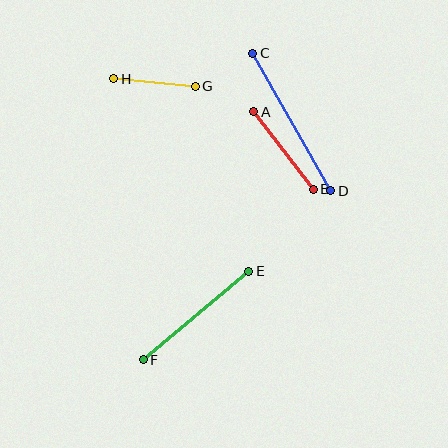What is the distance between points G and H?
The distance is approximately 82 pixels.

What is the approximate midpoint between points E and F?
The midpoint is at approximately (196, 315) pixels.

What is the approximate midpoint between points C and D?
The midpoint is at approximately (292, 122) pixels.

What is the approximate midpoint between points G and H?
The midpoint is at approximately (155, 82) pixels.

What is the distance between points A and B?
The distance is approximately 98 pixels.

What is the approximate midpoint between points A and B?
The midpoint is at approximately (284, 151) pixels.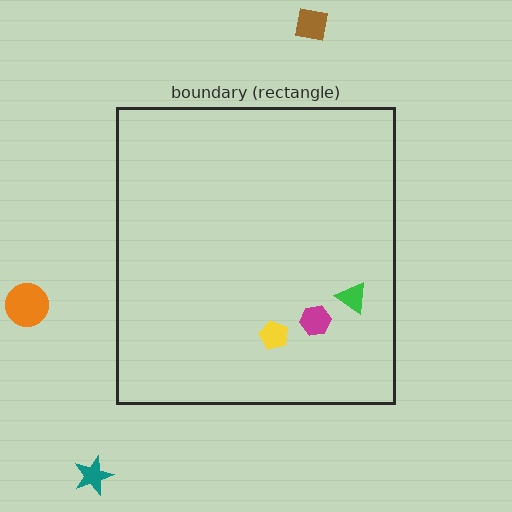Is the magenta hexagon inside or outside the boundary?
Inside.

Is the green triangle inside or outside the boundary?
Inside.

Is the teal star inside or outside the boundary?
Outside.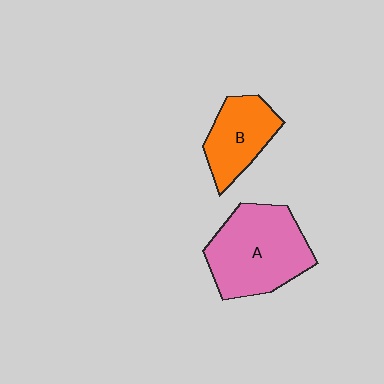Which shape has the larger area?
Shape A (pink).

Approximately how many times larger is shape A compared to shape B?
Approximately 1.6 times.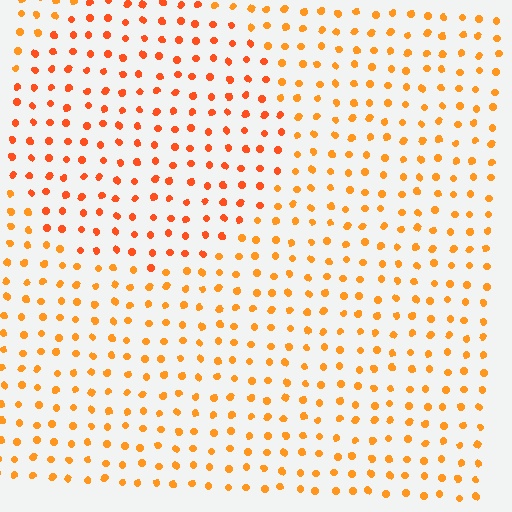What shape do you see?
I see a circle.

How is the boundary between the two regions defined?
The boundary is defined purely by a slight shift in hue (about 19 degrees). Spacing, size, and orientation are identical on both sides.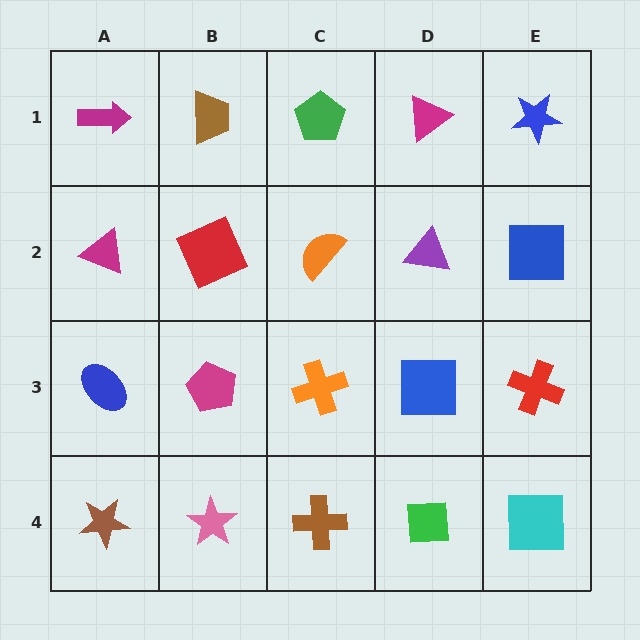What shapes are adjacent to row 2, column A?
A magenta arrow (row 1, column A), a blue ellipse (row 3, column A), a red square (row 2, column B).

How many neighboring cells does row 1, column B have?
3.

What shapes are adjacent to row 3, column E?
A blue square (row 2, column E), a cyan square (row 4, column E), a blue square (row 3, column D).